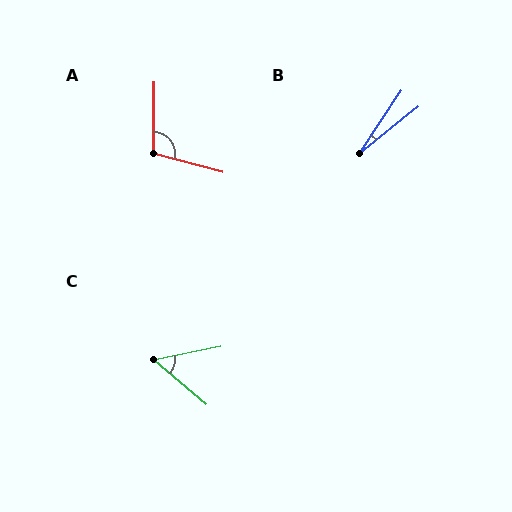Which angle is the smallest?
B, at approximately 17 degrees.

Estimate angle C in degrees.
Approximately 52 degrees.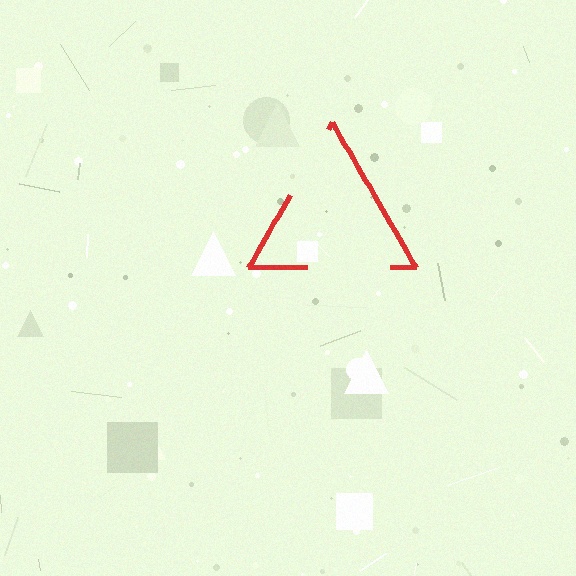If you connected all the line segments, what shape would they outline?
They would outline a triangle.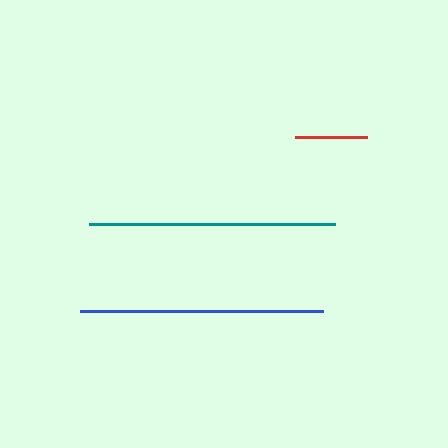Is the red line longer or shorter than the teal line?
The teal line is longer than the red line.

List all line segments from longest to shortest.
From longest to shortest: teal, blue, red.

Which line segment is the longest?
The teal line is the longest at approximately 246 pixels.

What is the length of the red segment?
The red segment is approximately 72 pixels long.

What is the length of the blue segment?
The blue segment is approximately 243 pixels long.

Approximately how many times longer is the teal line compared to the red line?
The teal line is approximately 3.4 times the length of the red line.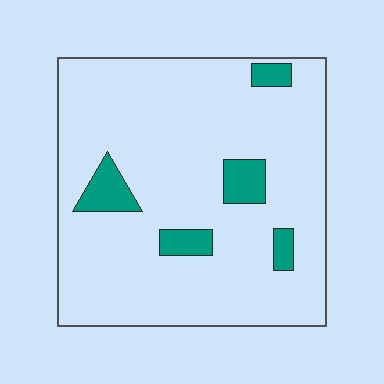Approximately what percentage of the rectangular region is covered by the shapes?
Approximately 10%.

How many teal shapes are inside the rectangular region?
5.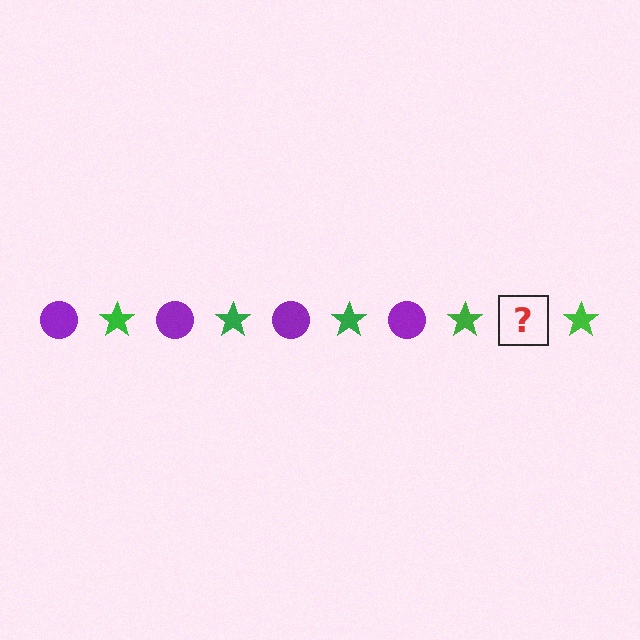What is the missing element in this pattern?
The missing element is a purple circle.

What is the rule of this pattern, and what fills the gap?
The rule is that the pattern alternates between purple circle and green star. The gap should be filled with a purple circle.